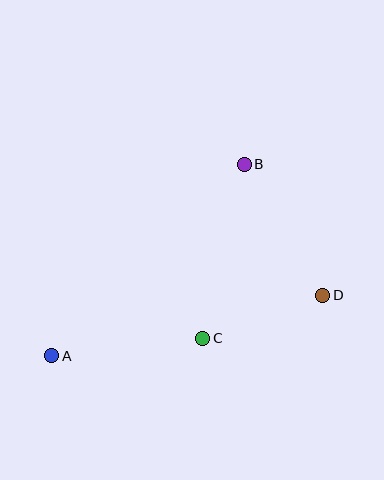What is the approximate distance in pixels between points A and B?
The distance between A and B is approximately 272 pixels.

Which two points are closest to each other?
Points C and D are closest to each other.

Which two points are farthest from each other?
Points A and D are farthest from each other.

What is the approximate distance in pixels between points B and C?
The distance between B and C is approximately 179 pixels.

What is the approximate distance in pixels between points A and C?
The distance between A and C is approximately 152 pixels.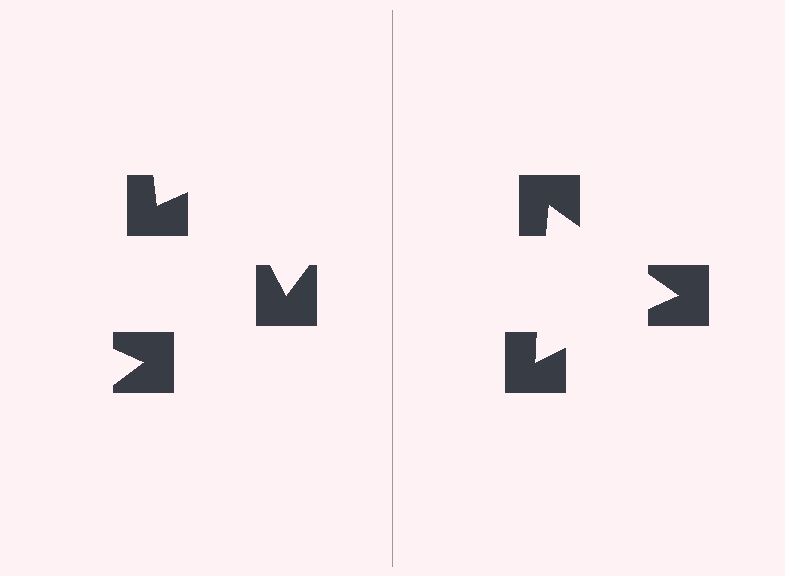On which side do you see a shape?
An illusory triangle appears on the right side. On the left side the wedge cuts are rotated, so no coherent shape forms.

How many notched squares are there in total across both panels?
6 — 3 on each side.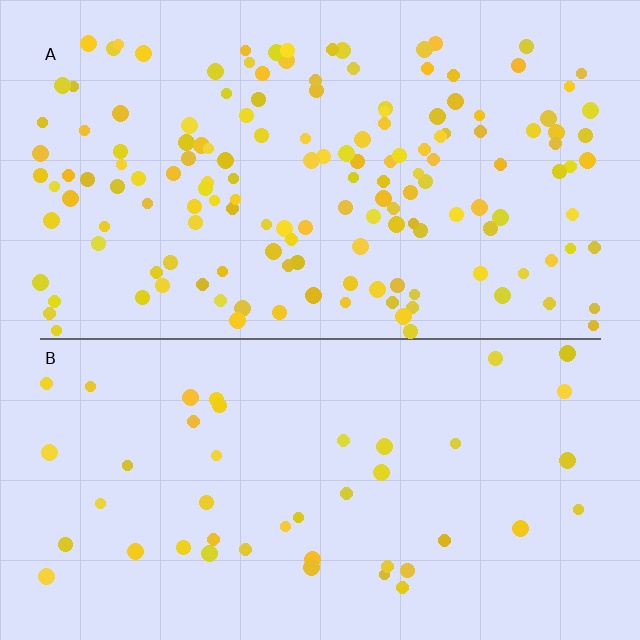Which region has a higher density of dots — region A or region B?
A (the top).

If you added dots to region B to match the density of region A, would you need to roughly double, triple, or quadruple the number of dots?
Approximately triple.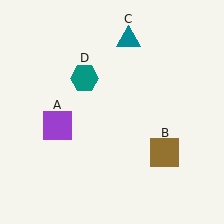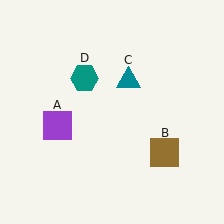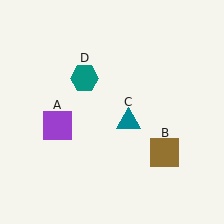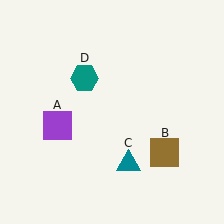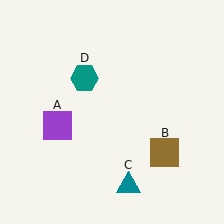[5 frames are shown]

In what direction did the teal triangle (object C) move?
The teal triangle (object C) moved down.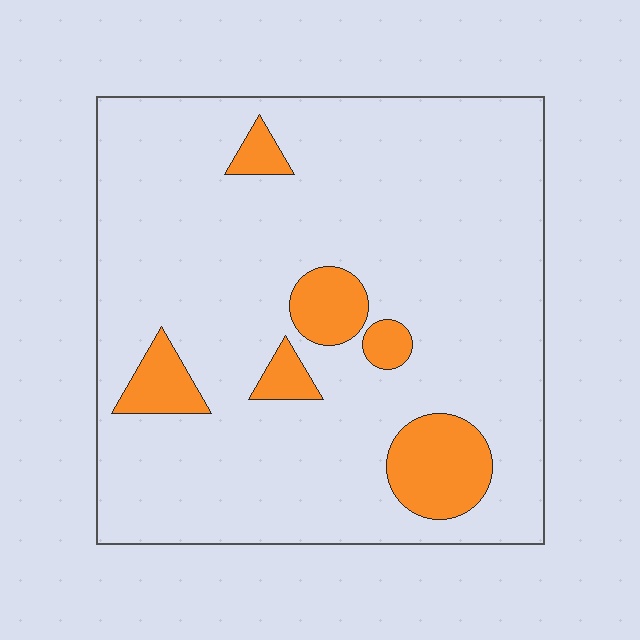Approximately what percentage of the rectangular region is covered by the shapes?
Approximately 15%.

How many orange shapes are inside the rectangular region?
6.